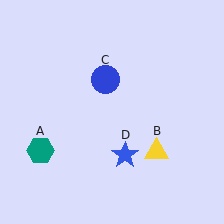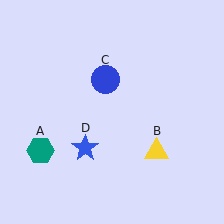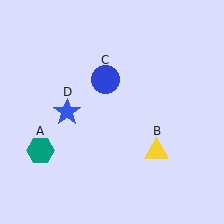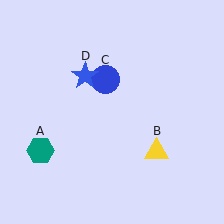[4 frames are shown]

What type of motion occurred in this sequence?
The blue star (object D) rotated clockwise around the center of the scene.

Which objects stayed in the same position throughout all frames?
Teal hexagon (object A) and yellow triangle (object B) and blue circle (object C) remained stationary.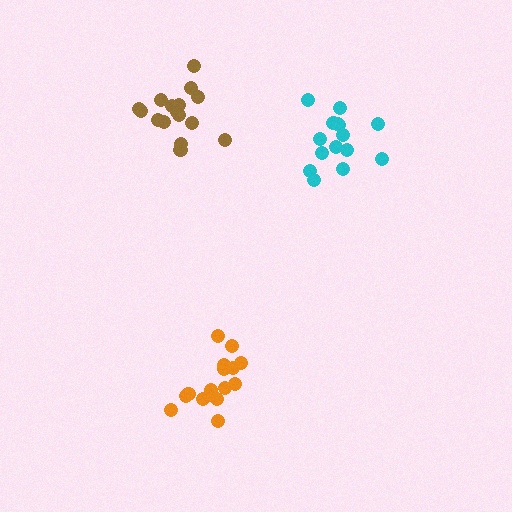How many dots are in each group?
Group 1: 15 dots, Group 2: 16 dots, Group 3: 16 dots (47 total).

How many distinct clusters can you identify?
There are 3 distinct clusters.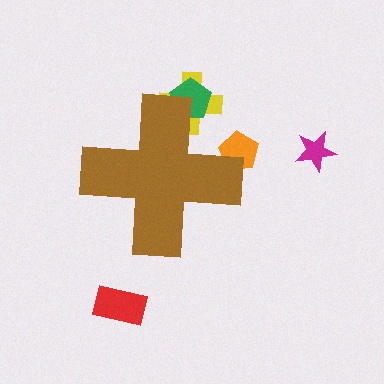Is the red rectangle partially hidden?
No, the red rectangle is fully visible.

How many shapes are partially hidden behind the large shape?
3 shapes are partially hidden.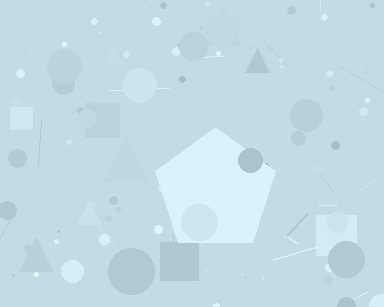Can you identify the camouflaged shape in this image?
The camouflaged shape is a pentagon.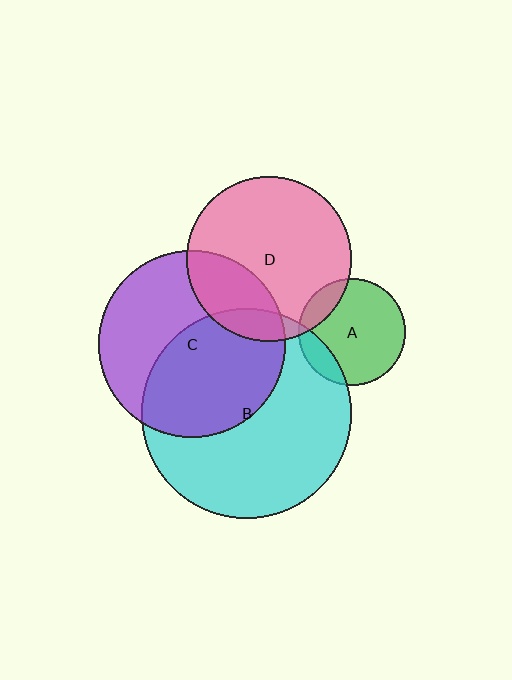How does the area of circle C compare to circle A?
Approximately 3.1 times.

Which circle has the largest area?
Circle B (cyan).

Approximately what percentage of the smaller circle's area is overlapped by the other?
Approximately 25%.